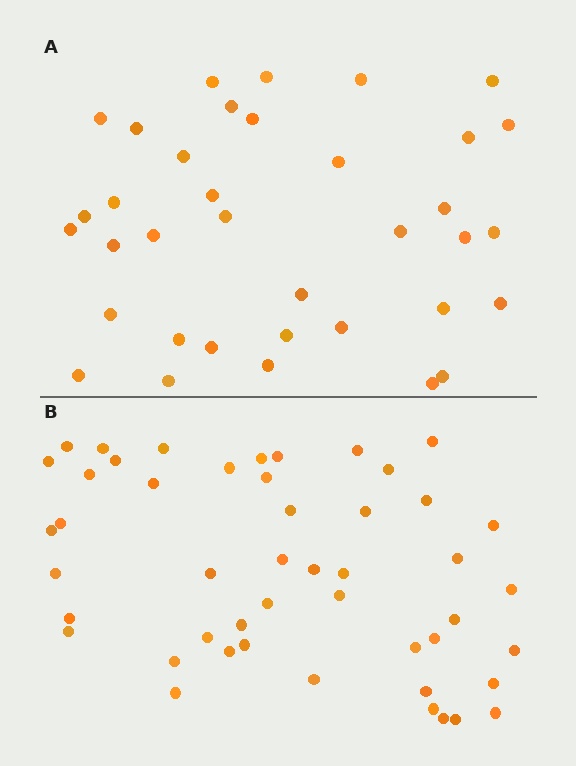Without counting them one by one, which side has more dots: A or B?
Region B (the bottom region) has more dots.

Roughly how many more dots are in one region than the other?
Region B has roughly 12 or so more dots than region A.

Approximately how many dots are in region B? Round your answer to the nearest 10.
About 50 dots. (The exact count is 48, which rounds to 50.)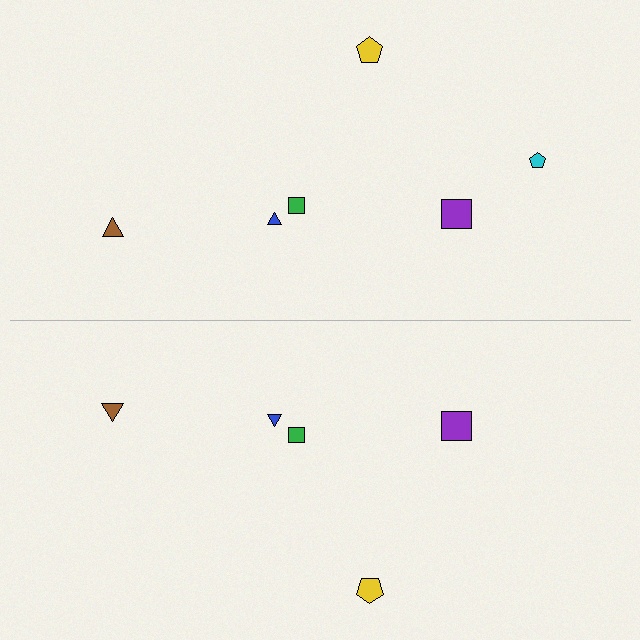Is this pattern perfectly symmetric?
No, the pattern is not perfectly symmetric. A cyan pentagon is missing from the bottom side.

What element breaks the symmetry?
A cyan pentagon is missing from the bottom side.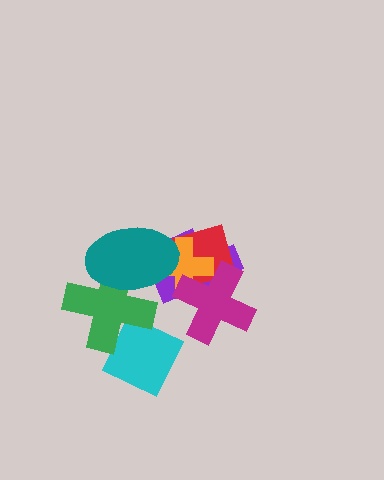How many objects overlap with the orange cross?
4 objects overlap with the orange cross.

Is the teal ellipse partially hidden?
No, no other shape covers it.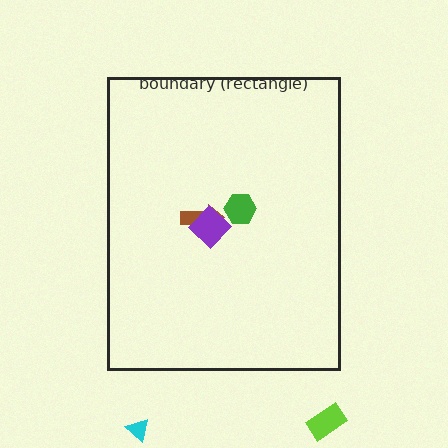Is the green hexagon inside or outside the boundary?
Inside.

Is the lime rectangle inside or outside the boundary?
Outside.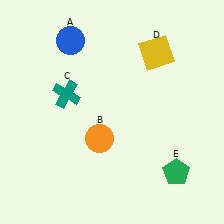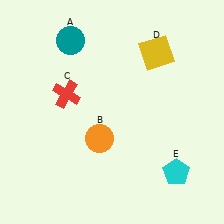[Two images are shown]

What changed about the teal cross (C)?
In Image 1, C is teal. In Image 2, it changed to red.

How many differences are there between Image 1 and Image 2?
There are 3 differences between the two images.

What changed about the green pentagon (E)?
In Image 1, E is green. In Image 2, it changed to cyan.